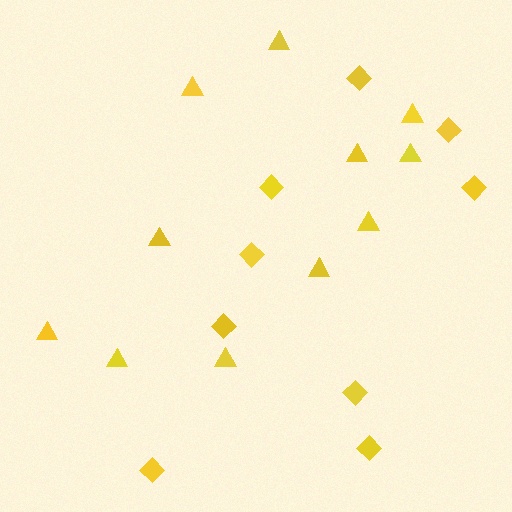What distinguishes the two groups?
There are 2 groups: one group of triangles (11) and one group of diamonds (9).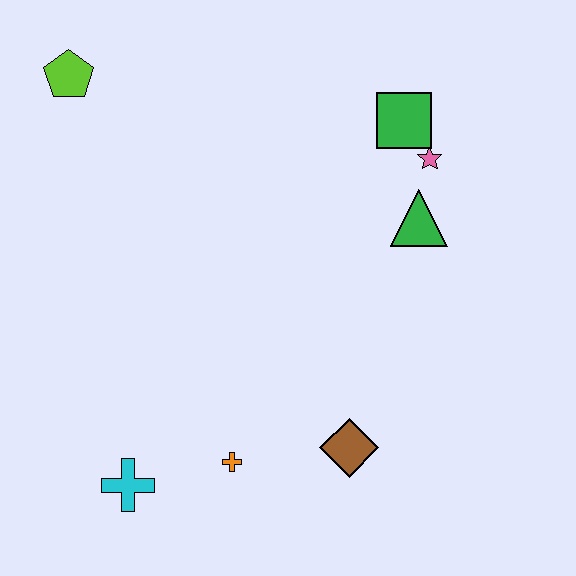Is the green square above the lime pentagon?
No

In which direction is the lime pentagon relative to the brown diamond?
The lime pentagon is above the brown diamond.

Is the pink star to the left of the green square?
No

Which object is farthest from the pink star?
The cyan cross is farthest from the pink star.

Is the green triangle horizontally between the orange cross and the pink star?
Yes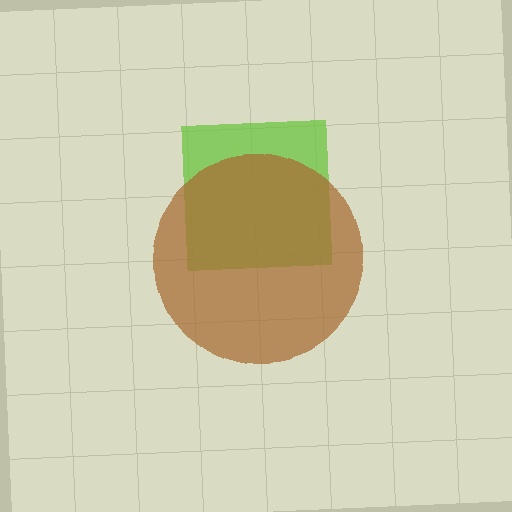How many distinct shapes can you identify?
There are 2 distinct shapes: a lime square, a brown circle.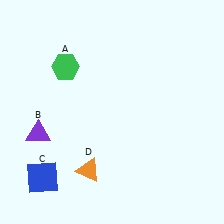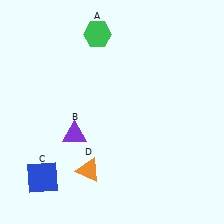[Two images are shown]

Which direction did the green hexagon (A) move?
The green hexagon (A) moved up.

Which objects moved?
The objects that moved are: the green hexagon (A), the purple triangle (B).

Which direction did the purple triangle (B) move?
The purple triangle (B) moved right.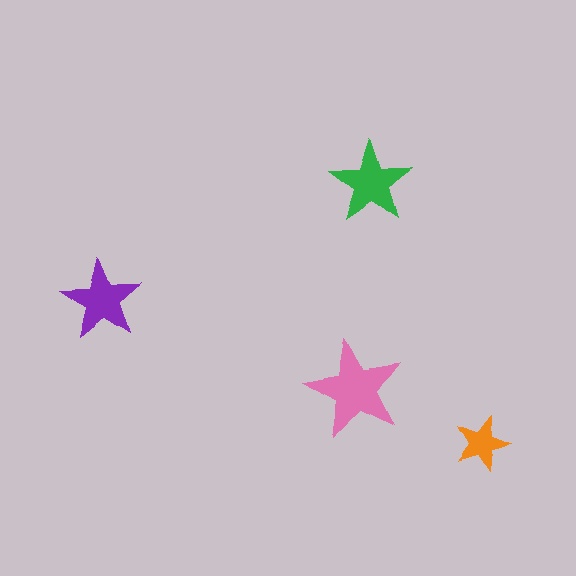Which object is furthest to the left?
The purple star is leftmost.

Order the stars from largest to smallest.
the pink one, the green one, the purple one, the orange one.